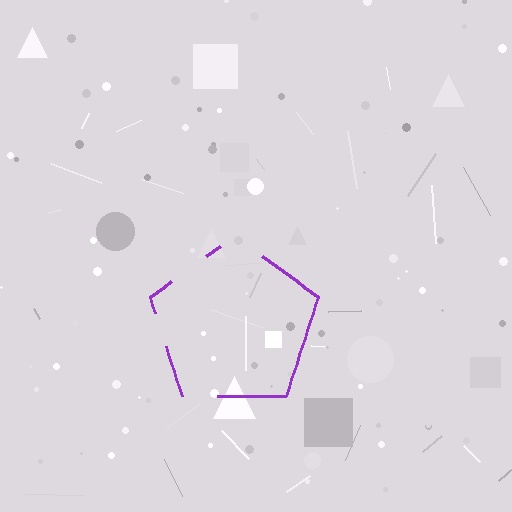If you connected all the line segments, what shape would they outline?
They would outline a pentagon.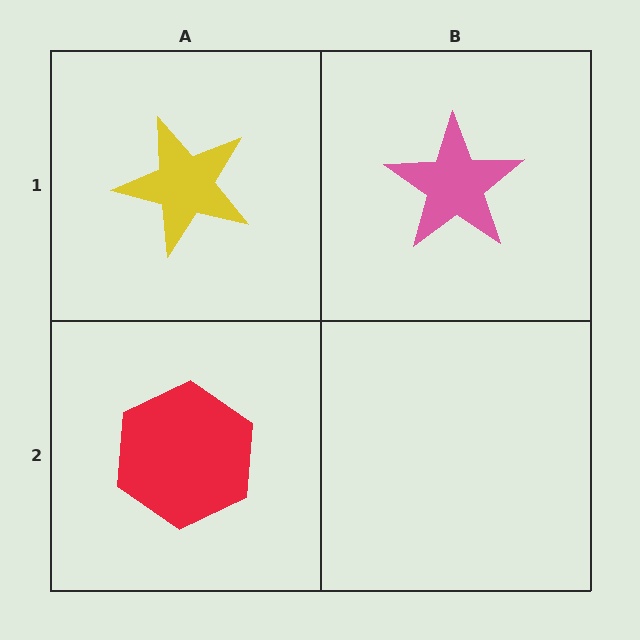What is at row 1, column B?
A pink star.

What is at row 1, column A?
A yellow star.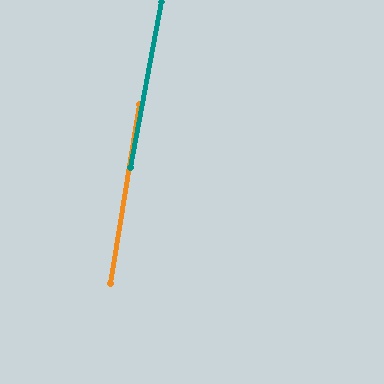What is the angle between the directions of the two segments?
Approximately 2 degrees.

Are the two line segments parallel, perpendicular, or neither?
Parallel — their directions differ by only 1.6°.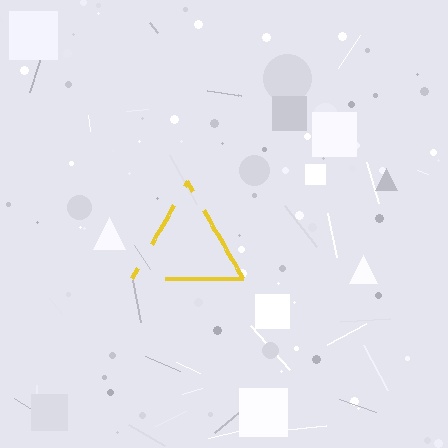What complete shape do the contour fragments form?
The contour fragments form a triangle.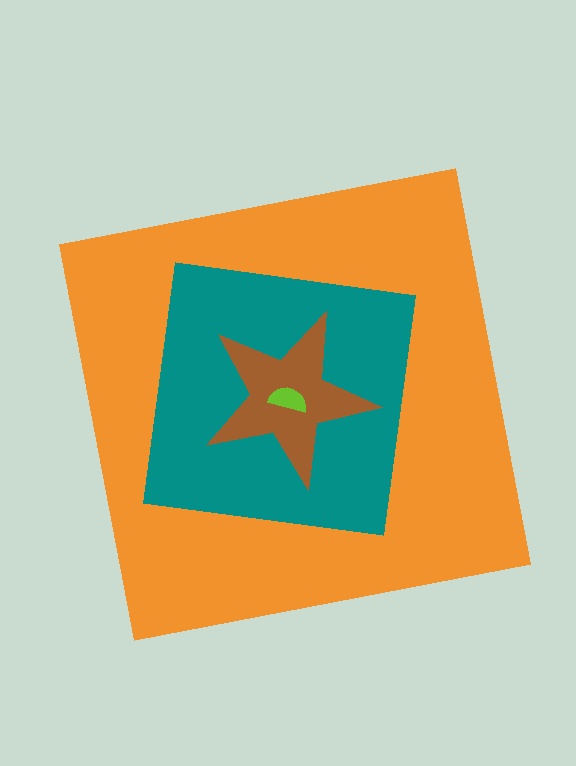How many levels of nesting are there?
4.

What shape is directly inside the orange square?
The teal square.